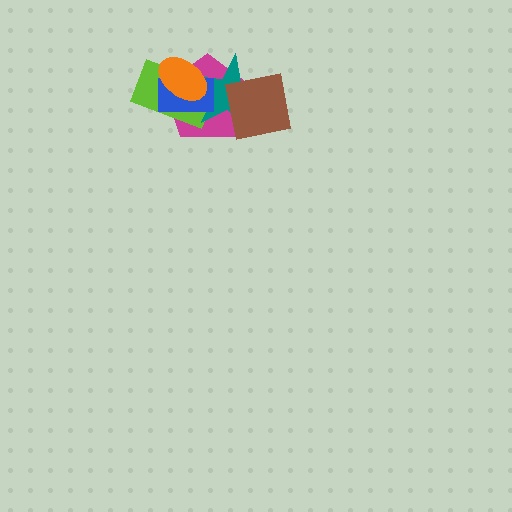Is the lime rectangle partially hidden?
Yes, it is partially covered by another shape.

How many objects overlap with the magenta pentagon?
5 objects overlap with the magenta pentagon.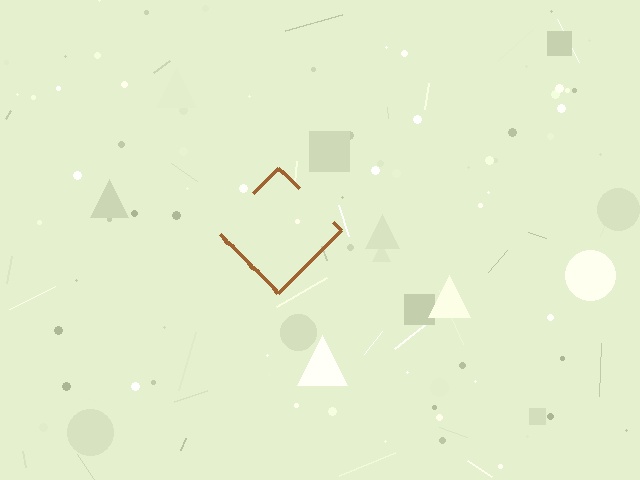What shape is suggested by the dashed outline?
The dashed outline suggests a diamond.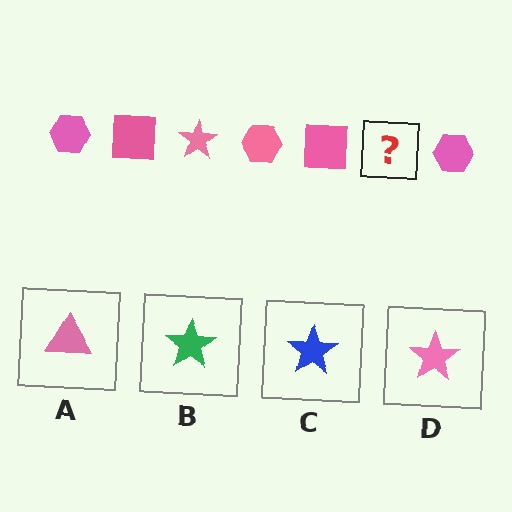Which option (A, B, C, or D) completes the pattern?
D.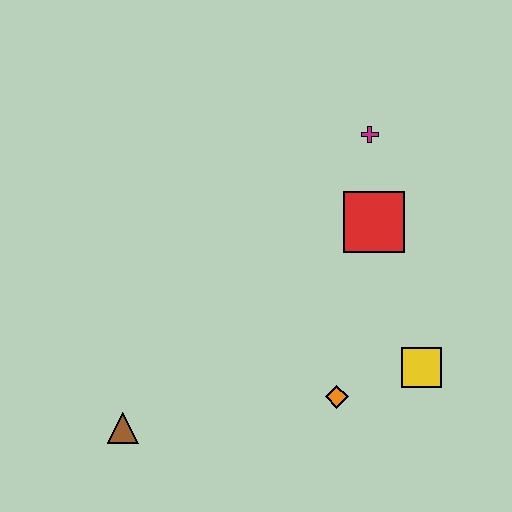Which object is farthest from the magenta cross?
The brown triangle is farthest from the magenta cross.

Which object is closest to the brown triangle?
The orange diamond is closest to the brown triangle.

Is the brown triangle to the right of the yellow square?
No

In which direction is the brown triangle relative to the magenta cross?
The brown triangle is below the magenta cross.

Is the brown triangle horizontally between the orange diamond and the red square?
No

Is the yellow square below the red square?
Yes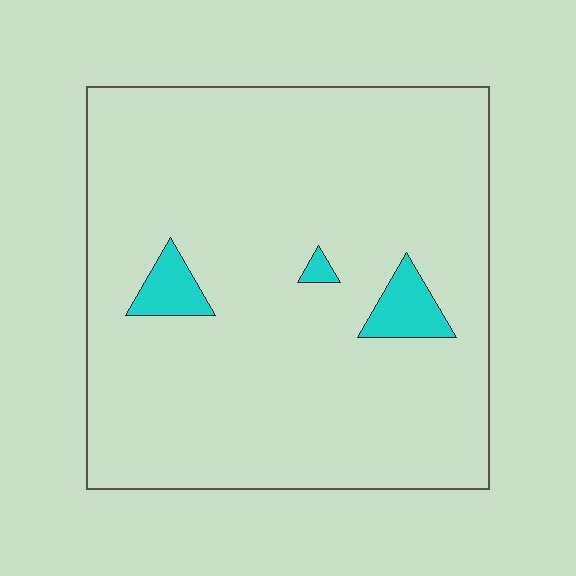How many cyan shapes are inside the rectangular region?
3.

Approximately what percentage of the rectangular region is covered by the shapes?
Approximately 5%.